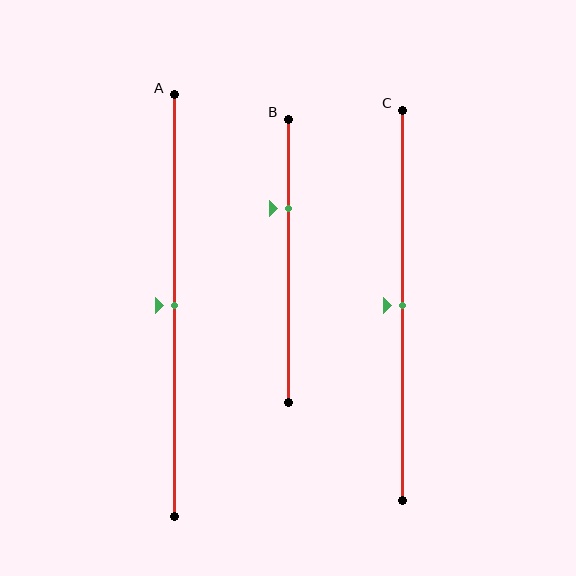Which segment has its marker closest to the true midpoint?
Segment A has its marker closest to the true midpoint.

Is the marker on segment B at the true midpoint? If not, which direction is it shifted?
No, the marker on segment B is shifted upward by about 19% of the segment length.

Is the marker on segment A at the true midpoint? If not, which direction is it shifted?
Yes, the marker on segment A is at the true midpoint.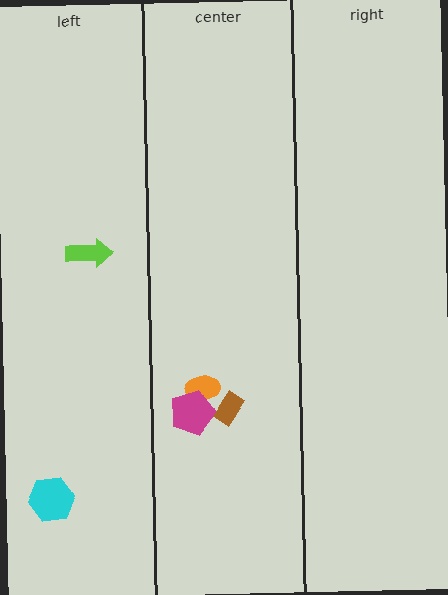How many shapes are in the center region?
3.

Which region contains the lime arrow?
The left region.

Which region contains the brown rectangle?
The center region.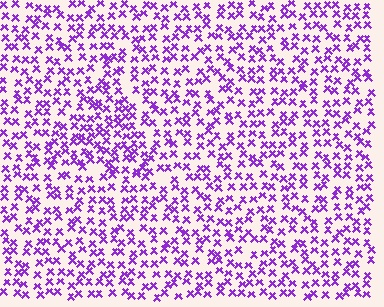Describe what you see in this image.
The image contains small purple elements arranged at two different densities. A triangle-shaped region is visible where the elements are more densely packed than the surrounding area.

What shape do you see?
I see a triangle.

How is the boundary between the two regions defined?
The boundary is defined by a change in element density (approximately 1.5x ratio). All elements are the same color, size, and shape.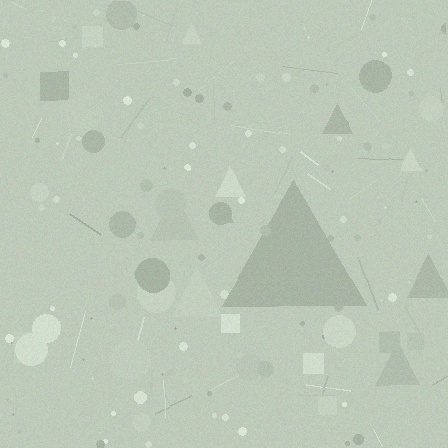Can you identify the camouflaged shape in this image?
The camouflaged shape is a triangle.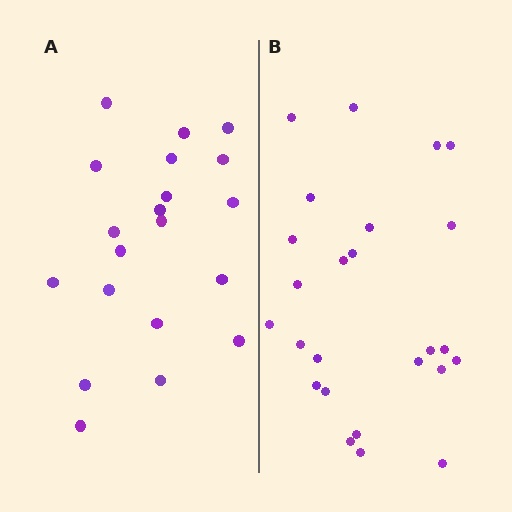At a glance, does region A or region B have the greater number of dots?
Region B (the right region) has more dots.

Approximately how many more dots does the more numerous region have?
Region B has about 5 more dots than region A.